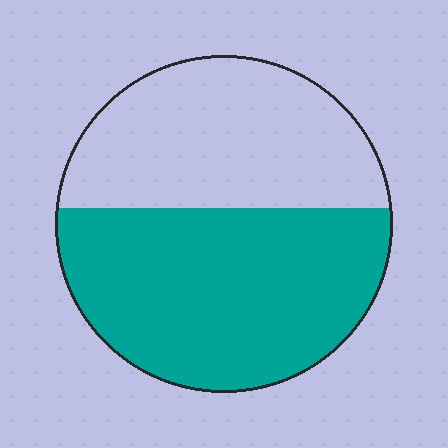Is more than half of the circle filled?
Yes.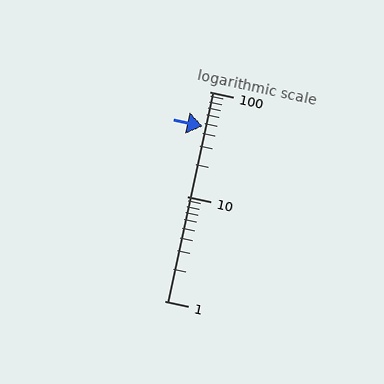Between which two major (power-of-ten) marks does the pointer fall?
The pointer is between 10 and 100.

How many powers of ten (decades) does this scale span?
The scale spans 2 decades, from 1 to 100.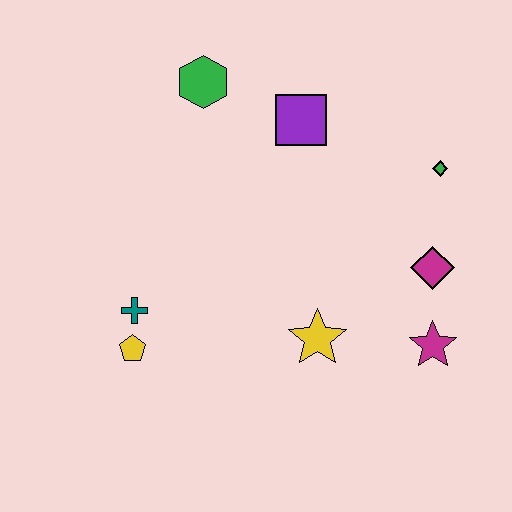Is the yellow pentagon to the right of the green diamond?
No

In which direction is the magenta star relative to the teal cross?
The magenta star is to the right of the teal cross.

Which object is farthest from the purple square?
The yellow pentagon is farthest from the purple square.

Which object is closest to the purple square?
The green hexagon is closest to the purple square.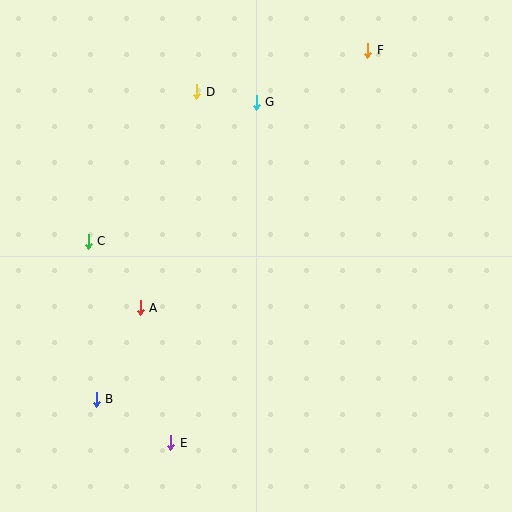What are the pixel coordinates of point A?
Point A is at (140, 308).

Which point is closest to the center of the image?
Point A at (140, 308) is closest to the center.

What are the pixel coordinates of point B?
Point B is at (96, 399).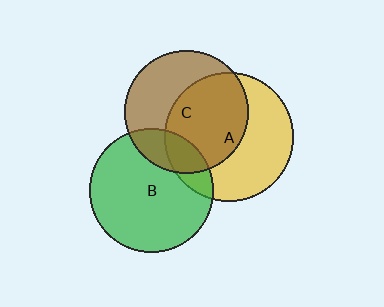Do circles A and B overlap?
Yes.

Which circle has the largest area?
Circle A (yellow).